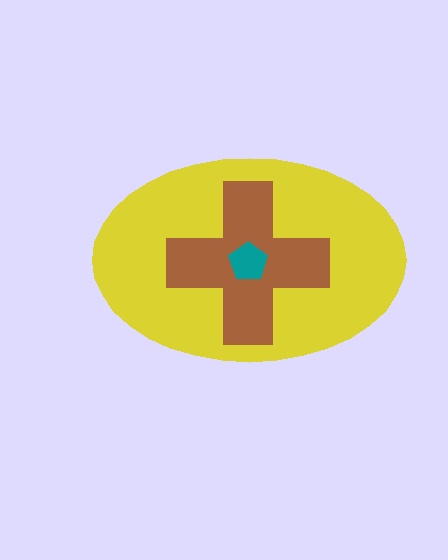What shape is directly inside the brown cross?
The teal pentagon.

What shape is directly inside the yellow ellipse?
The brown cross.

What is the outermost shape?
The yellow ellipse.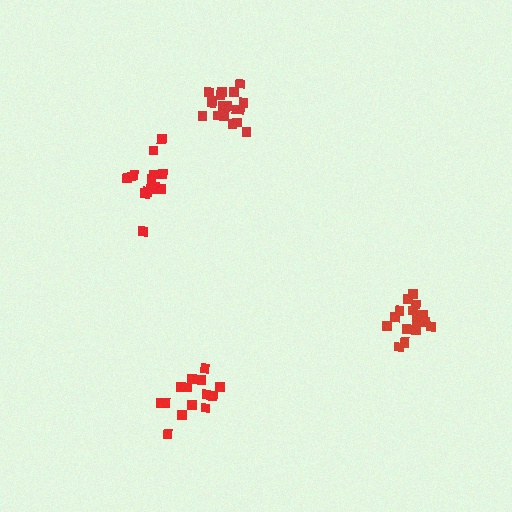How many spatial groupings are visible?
There are 4 spatial groupings.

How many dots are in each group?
Group 1: 17 dots, Group 2: 15 dots, Group 3: 14 dots, Group 4: 19 dots (65 total).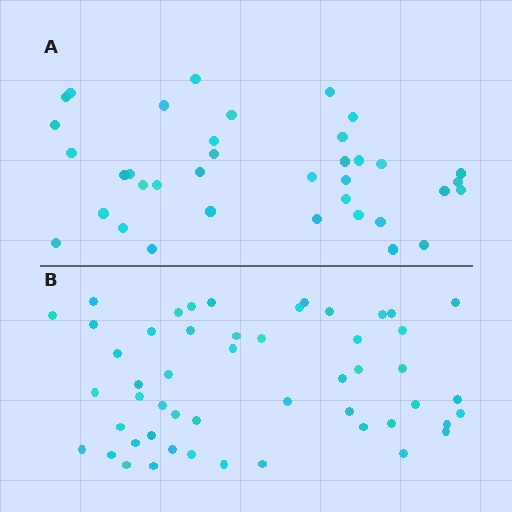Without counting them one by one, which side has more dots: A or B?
Region B (the bottom region) has more dots.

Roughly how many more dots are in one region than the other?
Region B has approximately 15 more dots than region A.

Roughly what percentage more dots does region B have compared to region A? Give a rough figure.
About 40% more.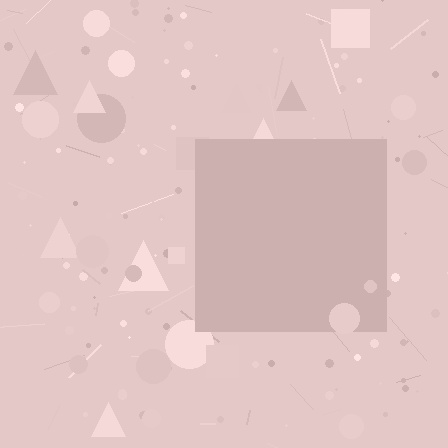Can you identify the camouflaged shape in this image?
The camouflaged shape is a square.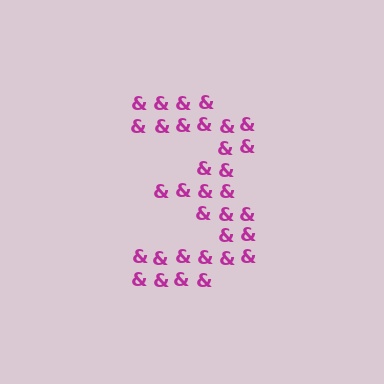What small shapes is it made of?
It is made of small ampersands.